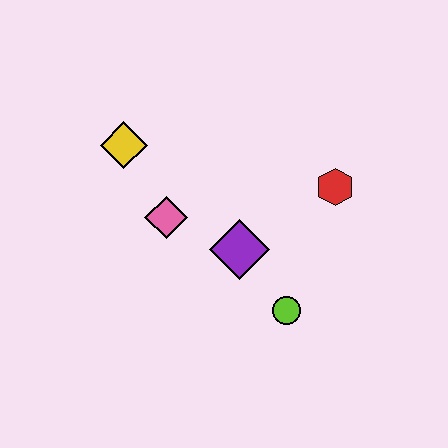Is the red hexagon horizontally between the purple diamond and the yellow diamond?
No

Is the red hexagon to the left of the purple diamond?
No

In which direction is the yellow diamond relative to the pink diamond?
The yellow diamond is above the pink diamond.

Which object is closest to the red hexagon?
The purple diamond is closest to the red hexagon.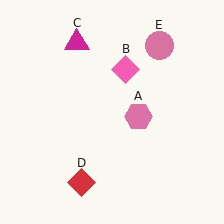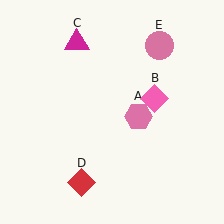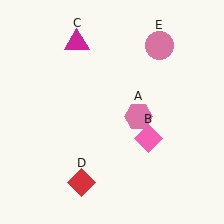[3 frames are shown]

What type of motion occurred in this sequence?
The pink diamond (object B) rotated clockwise around the center of the scene.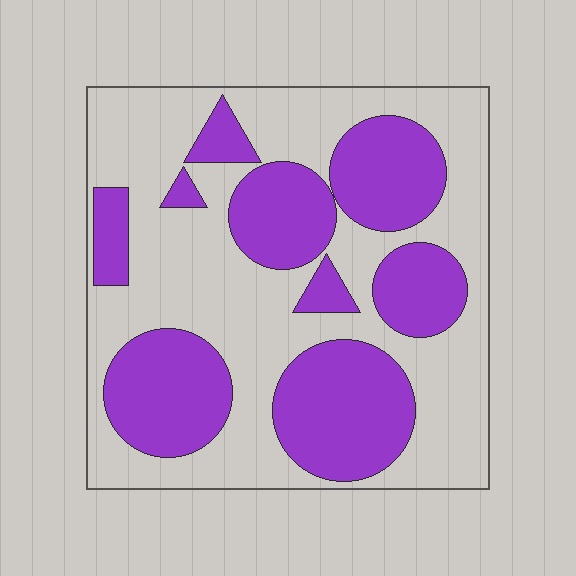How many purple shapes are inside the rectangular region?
9.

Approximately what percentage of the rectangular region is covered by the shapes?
Approximately 40%.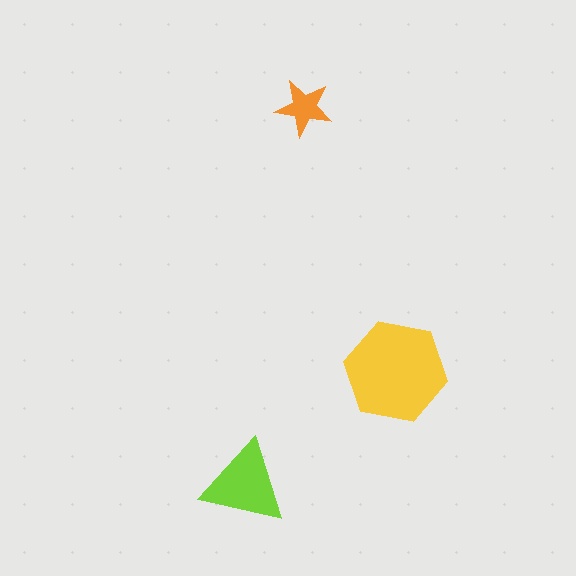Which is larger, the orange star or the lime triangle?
The lime triangle.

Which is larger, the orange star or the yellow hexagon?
The yellow hexagon.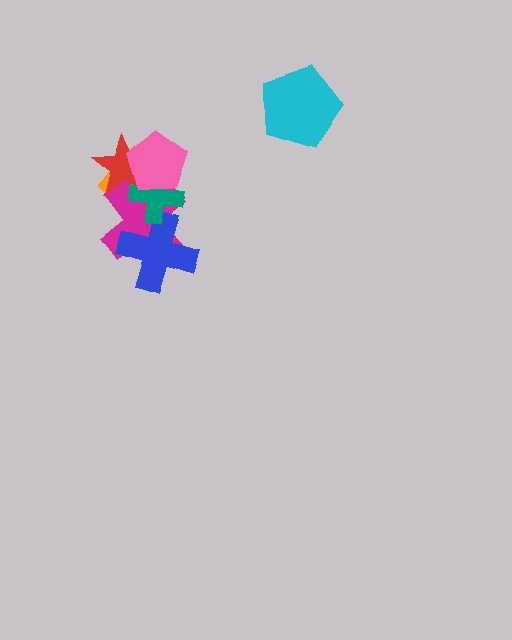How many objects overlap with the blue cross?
2 objects overlap with the blue cross.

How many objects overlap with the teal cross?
5 objects overlap with the teal cross.